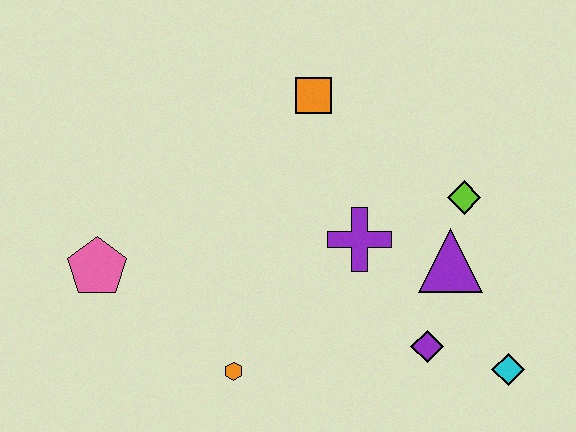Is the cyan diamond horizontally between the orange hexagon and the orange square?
No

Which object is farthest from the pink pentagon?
The cyan diamond is farthest from the pink pentagon.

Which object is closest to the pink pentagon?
The orange hexagon is closest to the pink pentagon.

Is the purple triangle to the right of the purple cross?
Yes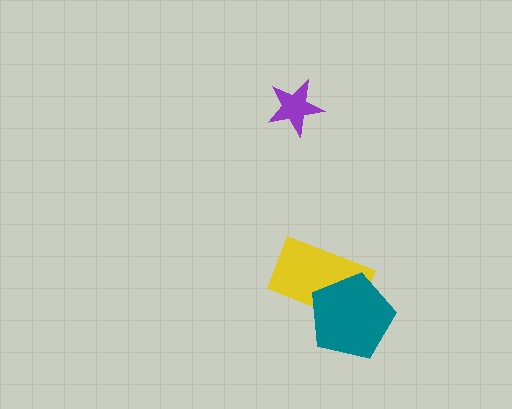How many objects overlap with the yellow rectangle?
1 object overlaps with the yellow rectangle.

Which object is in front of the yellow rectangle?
The teal pentagon is in front of the yellow rectangle.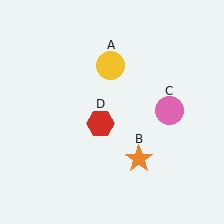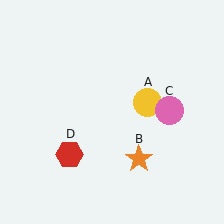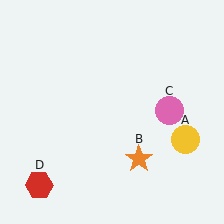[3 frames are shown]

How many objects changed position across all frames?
2 objects changed position: yellow circle (object A), red hexagon (object D).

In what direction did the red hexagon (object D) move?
The red hexagon (object D) moved down and to the left.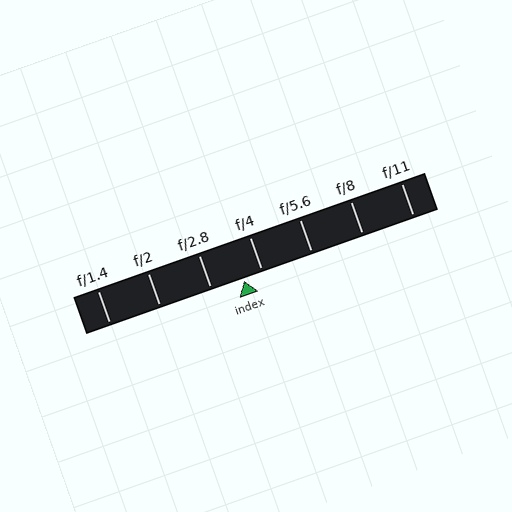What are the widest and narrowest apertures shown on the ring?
The widest aperture shown is f/1.4 and the narrowest is f/11.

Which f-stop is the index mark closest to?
The index mark is closest to f/4.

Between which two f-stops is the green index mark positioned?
The index mark is between f/2.8 and f/4.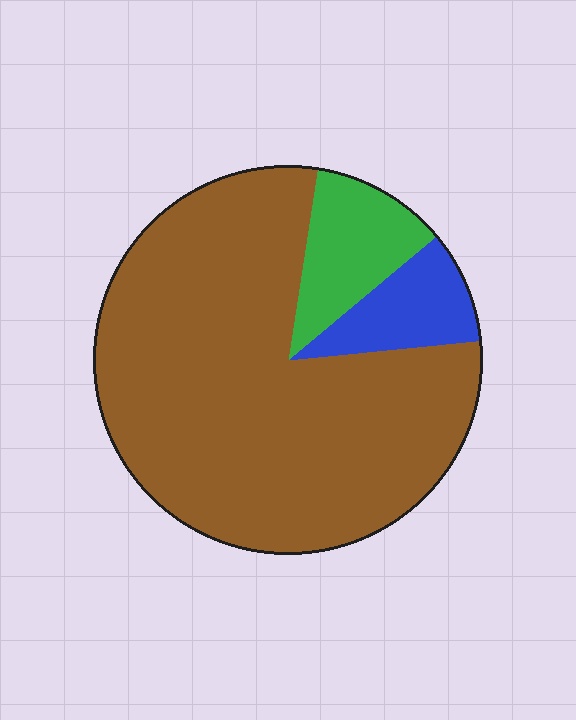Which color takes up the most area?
Brown, at roughly 80%.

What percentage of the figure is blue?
Blue covers around 10% of the figure.